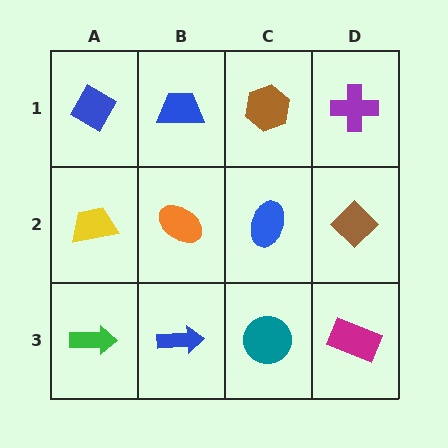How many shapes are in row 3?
4 shapes.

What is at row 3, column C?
A teal circle.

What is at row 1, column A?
A blue diamond.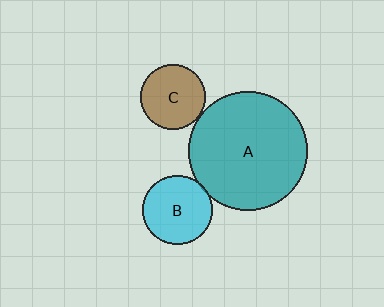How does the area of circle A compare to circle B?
Approximately 2.9 times.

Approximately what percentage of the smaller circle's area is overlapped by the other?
Approximately 5%.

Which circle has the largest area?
Circle A (teal).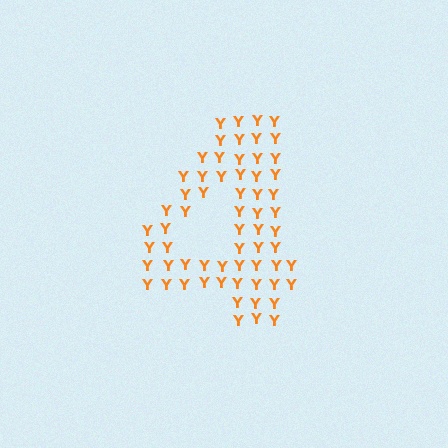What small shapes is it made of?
It is made of small letter Y's.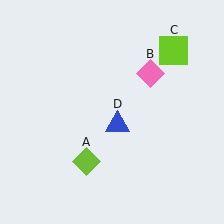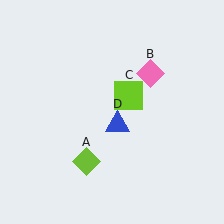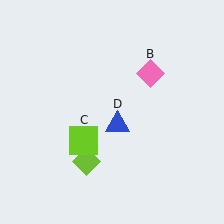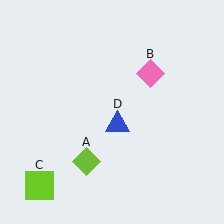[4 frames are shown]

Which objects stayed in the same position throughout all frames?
Lime diamond (object A) and pink diamond (object B) and blue triangle (object D) remained stationary.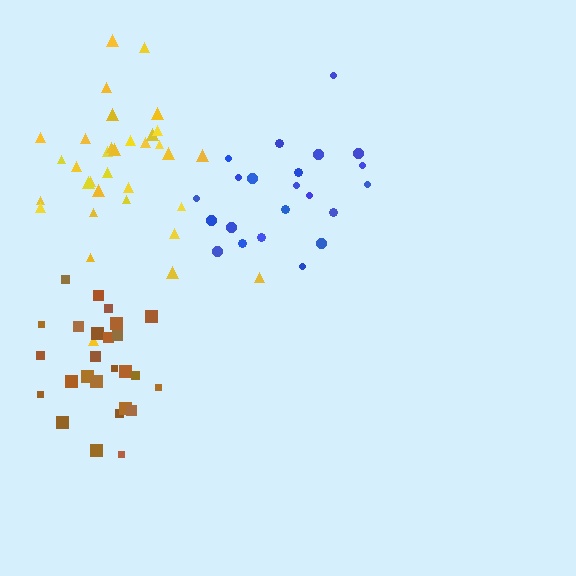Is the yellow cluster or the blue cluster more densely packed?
Yellow.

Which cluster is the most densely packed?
Brown.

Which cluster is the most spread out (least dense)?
Blue.